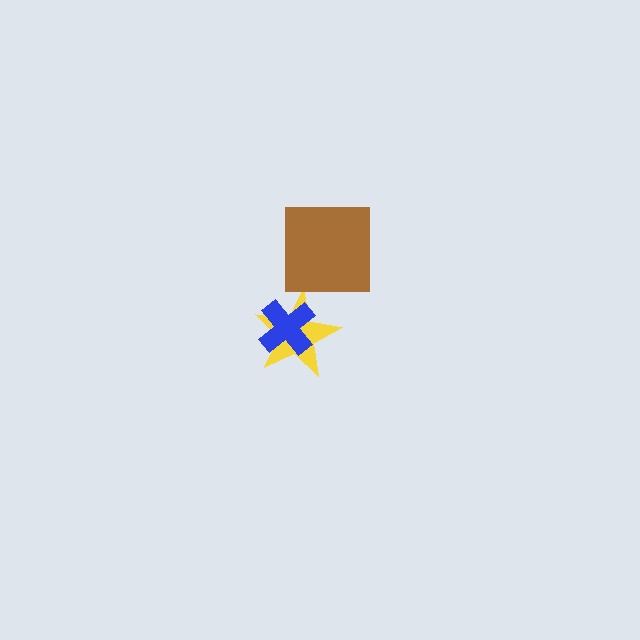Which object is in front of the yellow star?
The blue cross is in front of the yellow star.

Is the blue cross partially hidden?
No, no other shape covers it.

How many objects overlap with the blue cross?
1 object overlaps with the blue cross.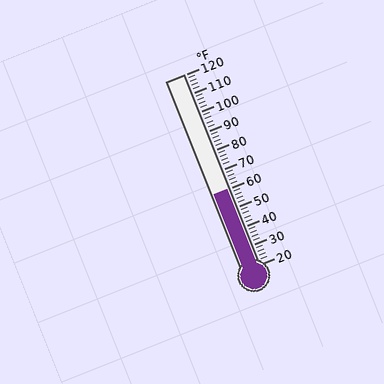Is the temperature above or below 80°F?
The temperature is below 80°F.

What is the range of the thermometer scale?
The thermometer scale ranges from 20°F to 120°F.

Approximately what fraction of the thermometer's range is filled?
The thermometer is filled to approximately 40% of its range.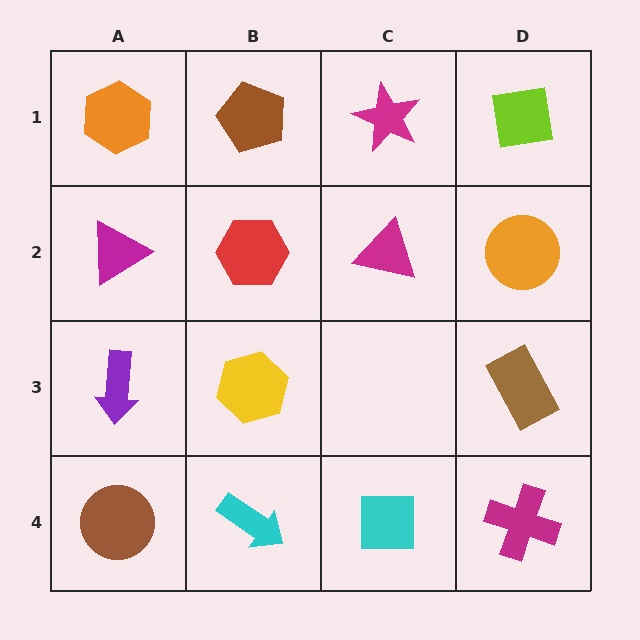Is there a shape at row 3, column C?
No, that cell is empty.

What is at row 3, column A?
A purple arrow.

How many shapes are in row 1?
4 shapes.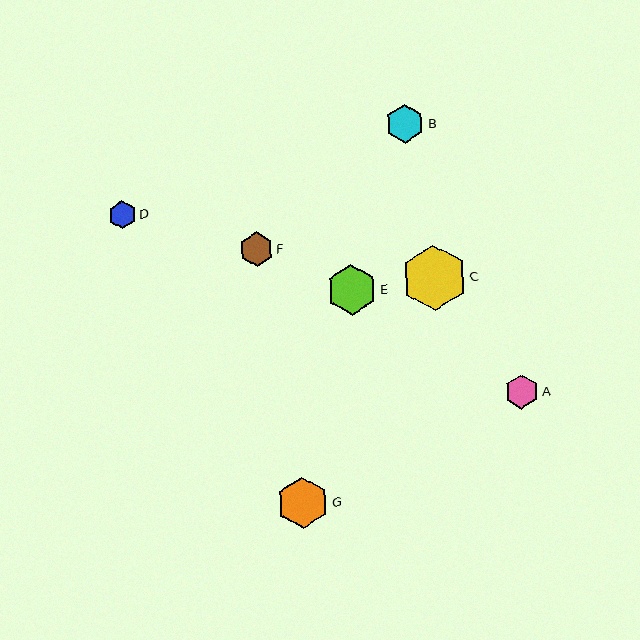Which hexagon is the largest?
Hexagon C is the largest with a size of approximately 66 pixels.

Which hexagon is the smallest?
Hexagon D is the smallest with a size of approximately 27 pixels.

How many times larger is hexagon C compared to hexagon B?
Hexagon C is approximately 1.7 times the size of hexagon B.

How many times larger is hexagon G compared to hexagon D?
Hexagon G is approximately 1.9 times the size of hexagon D.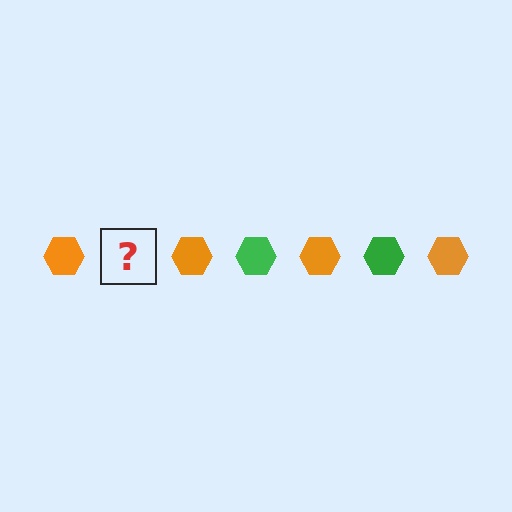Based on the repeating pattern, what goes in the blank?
The blank should be a green hexagon.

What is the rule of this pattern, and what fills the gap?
The rule is that the pattern cycles through orange, green hexagons. The gap should be filled with a green hexagon.